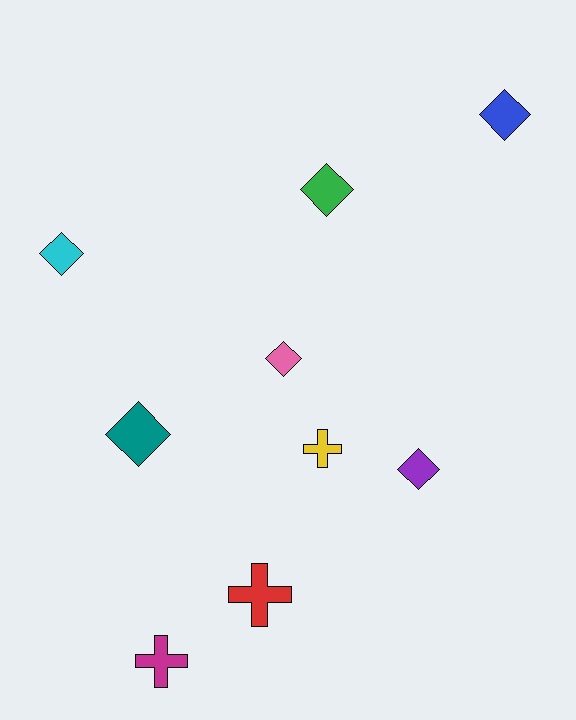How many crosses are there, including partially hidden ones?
There are 3 crosses.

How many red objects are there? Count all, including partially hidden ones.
There is 1 red object.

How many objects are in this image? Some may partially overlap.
There are 9 objects.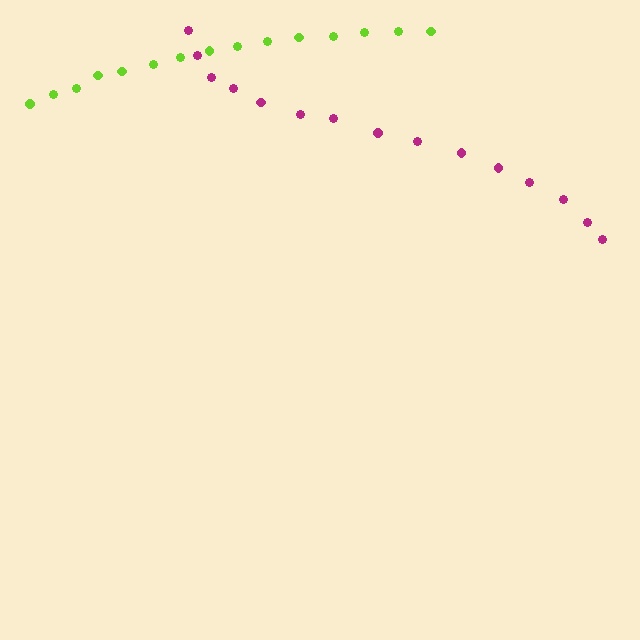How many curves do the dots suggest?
There are 2 distinct paths.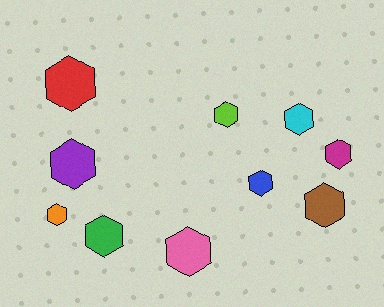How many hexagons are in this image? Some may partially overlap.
There are 10 hexagons.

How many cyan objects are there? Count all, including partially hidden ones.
There is 1 cyan object.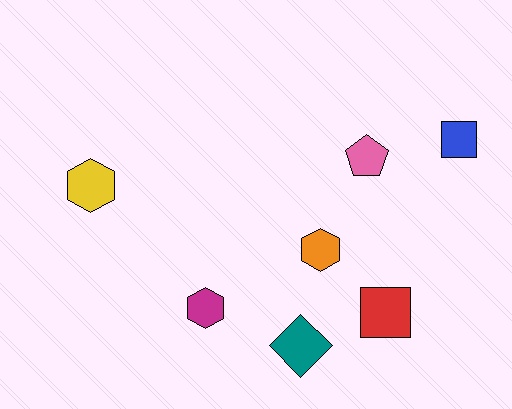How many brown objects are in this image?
There are no brown objects.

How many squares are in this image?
There are 2 squares.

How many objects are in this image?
There are 7 objects.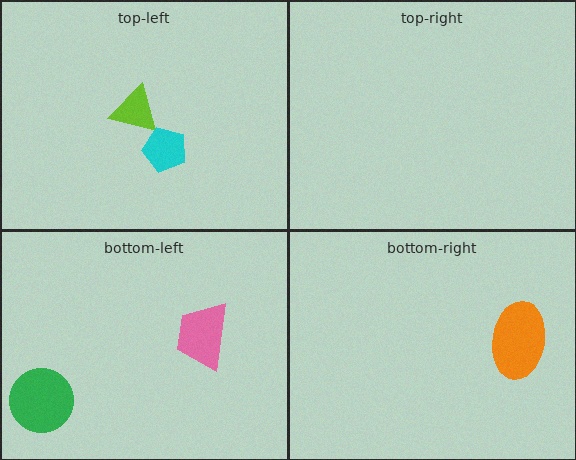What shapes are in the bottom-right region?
The orange ellipse.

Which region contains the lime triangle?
The top-left region.